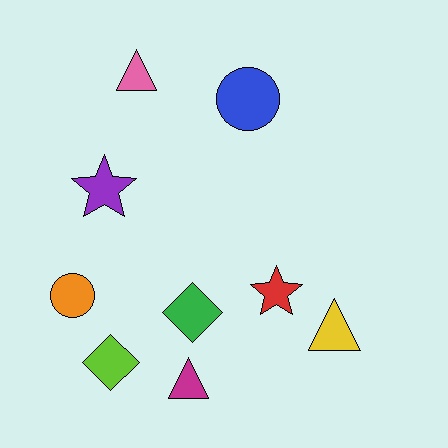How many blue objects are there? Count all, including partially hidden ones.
There is 1 blue object.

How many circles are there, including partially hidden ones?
There are 2 circles.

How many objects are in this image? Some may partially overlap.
There are 9 objects.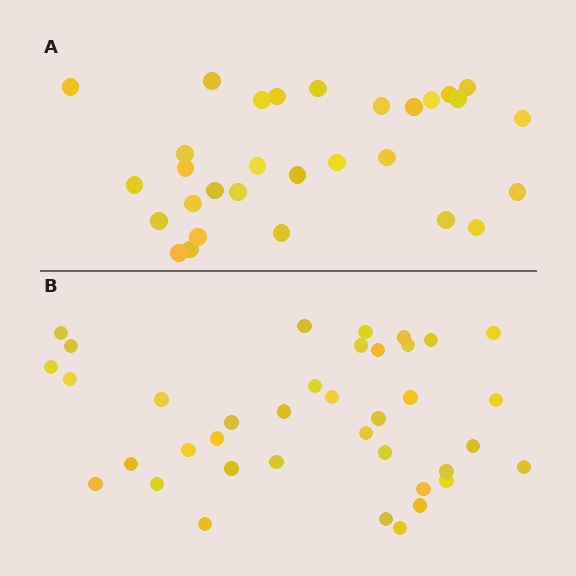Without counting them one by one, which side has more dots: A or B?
Region B (the bottom region) has more dots.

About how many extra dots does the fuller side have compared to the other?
Region B has roughly 8 or so more dots than region A.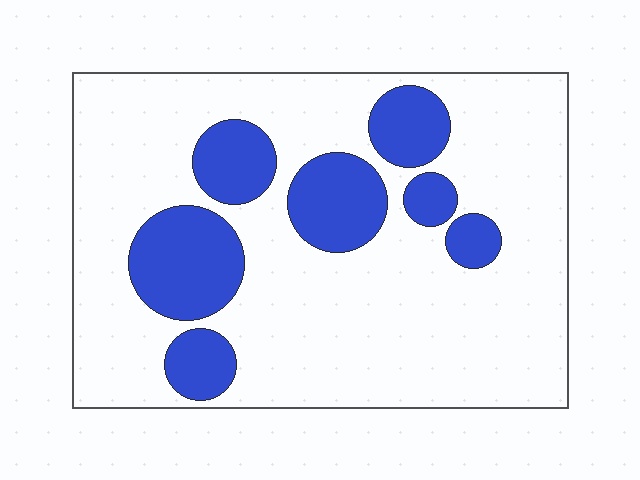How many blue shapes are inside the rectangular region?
7.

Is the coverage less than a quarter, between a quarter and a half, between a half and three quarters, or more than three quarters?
Less than a quarter.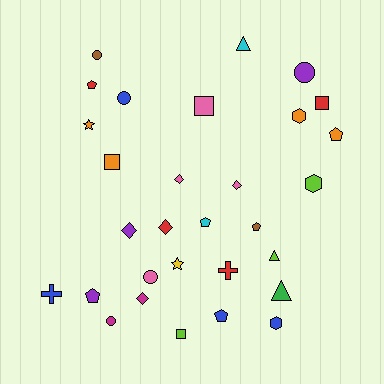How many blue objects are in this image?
There are 4 blue objects.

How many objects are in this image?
There are 30 objects.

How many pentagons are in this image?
There are 6 pentagons.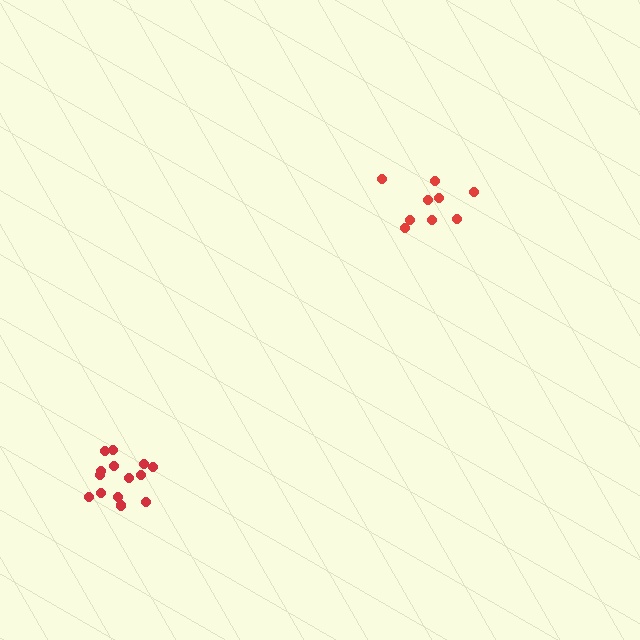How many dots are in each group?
Group 1: 14 dots, Group 2: 9 dots (23 total).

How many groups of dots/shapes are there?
There are 2 groups.